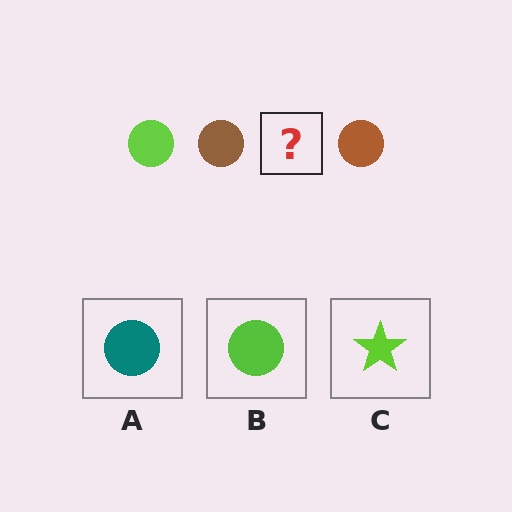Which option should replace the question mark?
Option B.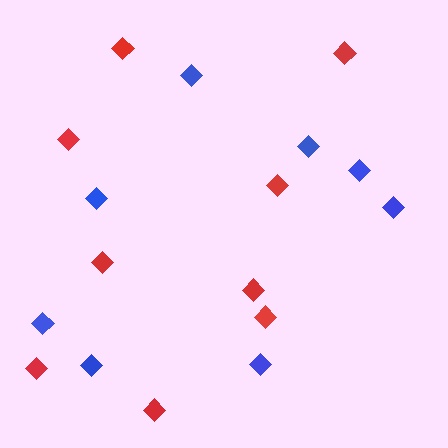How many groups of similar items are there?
There are 2 groups: one group of blue diamonds (8) and one group of red diamonds (9).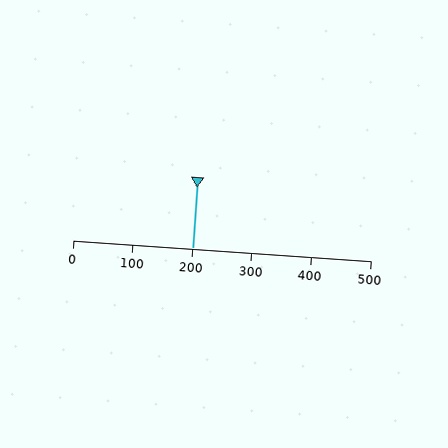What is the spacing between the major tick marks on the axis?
The major ticks are spaced 100 apart.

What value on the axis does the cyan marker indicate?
The marker indicates approximately 200.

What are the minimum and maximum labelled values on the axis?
The axis runs from 0 to 500.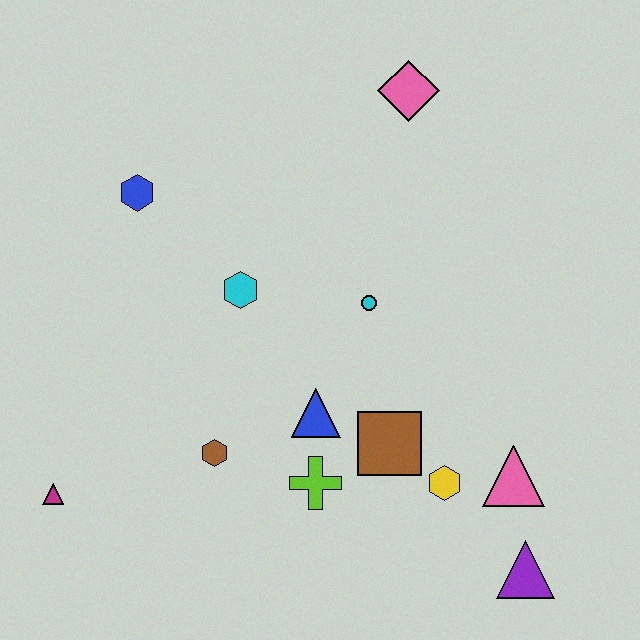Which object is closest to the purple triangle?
The pink triangle is closest to the purple triangle.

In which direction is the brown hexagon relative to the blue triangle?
The brown hexagon is to the left of the blue triangle.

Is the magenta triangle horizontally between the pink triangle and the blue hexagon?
No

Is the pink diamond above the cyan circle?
Yes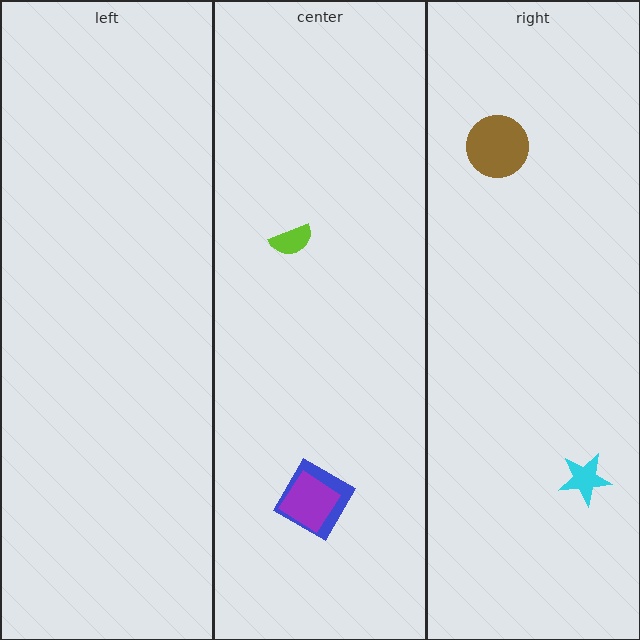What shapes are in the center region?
The blue diamond, the purple diamond, the lime semicircle.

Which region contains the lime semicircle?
The center region.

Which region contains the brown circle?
The right region.